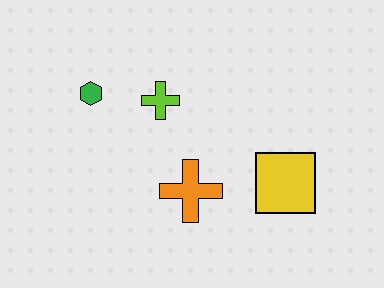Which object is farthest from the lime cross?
The yellow square is farthest from the lime cross.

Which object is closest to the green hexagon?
The lime cross is closest to the green hexagon.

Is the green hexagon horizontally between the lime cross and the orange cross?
No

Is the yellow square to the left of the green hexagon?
No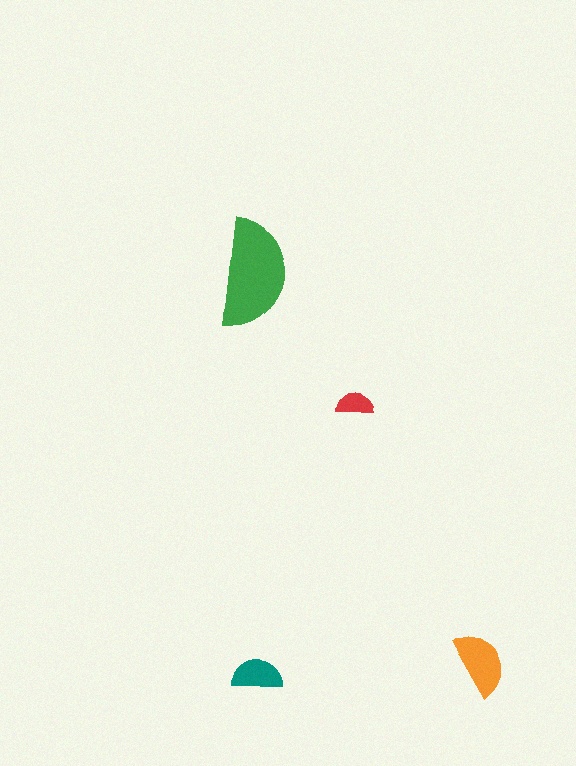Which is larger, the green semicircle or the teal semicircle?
The green one.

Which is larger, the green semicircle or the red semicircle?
The green one.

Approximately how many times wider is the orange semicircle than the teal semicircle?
About 1.5 times wider.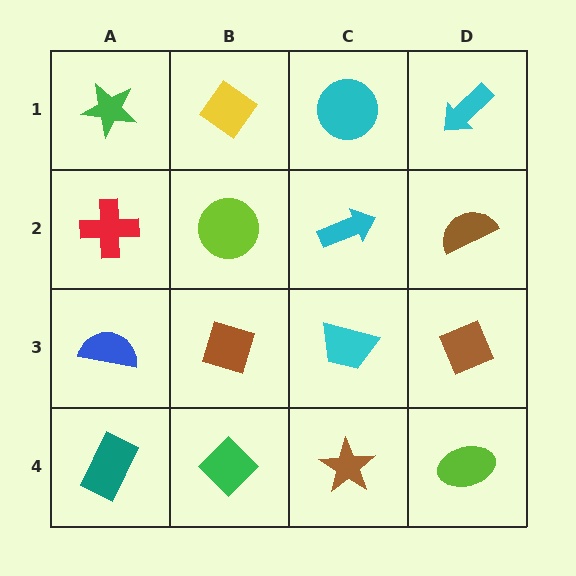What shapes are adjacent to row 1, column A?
A red cross (row 2, column A), a yellow diamond (row 1, column B).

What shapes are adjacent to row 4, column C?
A cyan trapezoid (row 3, column C), a green diamond (row 4, column B), a lime ellipse (row 4, column D).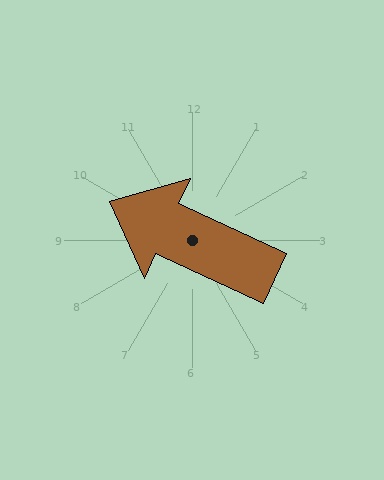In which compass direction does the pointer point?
Northwest.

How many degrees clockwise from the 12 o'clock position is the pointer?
Approximately 295 degrees.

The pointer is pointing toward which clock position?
Roughly 10 o'clock.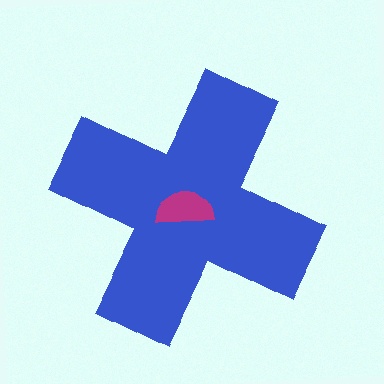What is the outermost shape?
The blue cross.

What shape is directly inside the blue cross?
The magenta semicircle.